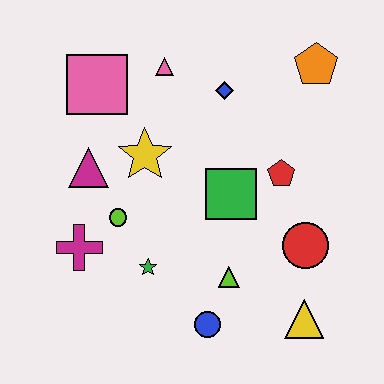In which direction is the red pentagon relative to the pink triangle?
The red pentagon is to the right of the pink triangle.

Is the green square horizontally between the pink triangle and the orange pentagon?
Yes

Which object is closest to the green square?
The red pentagon is closest to the green square.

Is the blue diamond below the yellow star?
No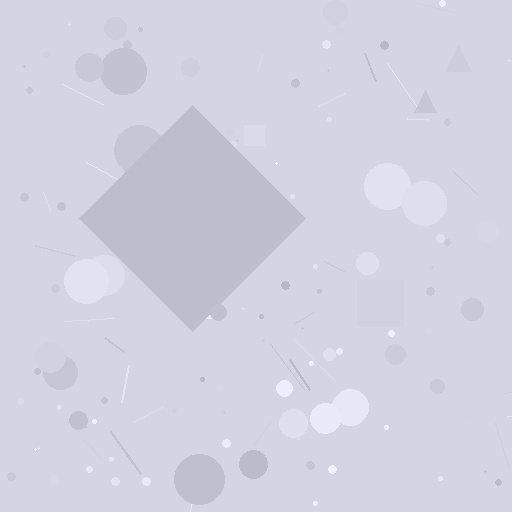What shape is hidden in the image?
A diamond is hidden in the image.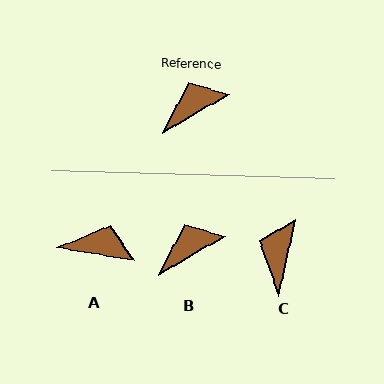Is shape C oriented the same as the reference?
No, it is off by about 47 degrees.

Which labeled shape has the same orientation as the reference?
B.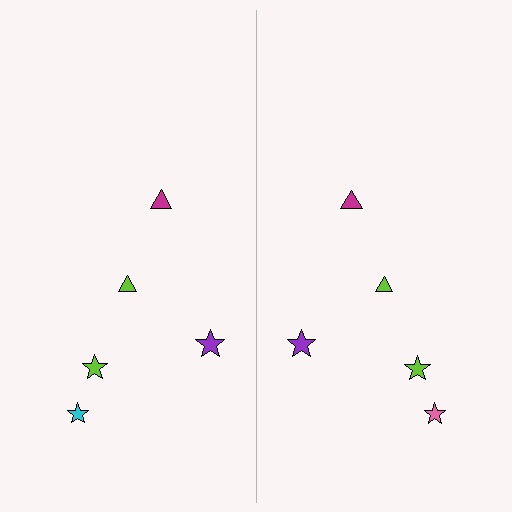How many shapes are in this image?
There are 10 shapes in this image.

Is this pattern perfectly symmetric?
No, the pattern is not perfectly symmetric. The pink star on the right side breaks the symmetry — its mirror counterpart is cyan.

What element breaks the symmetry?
The pink star on the right side breaks the symmetry — its mirror counterpart is cyan.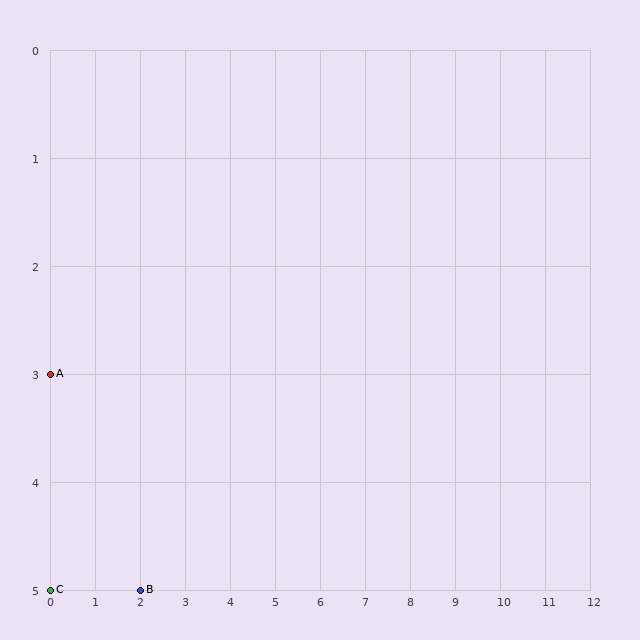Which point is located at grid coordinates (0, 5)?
Point C is at (0, 5).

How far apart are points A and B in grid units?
Points A and B are 2 columns and 2 rows apart (about 2.8 grid units diagonally).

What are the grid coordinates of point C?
Point C is at grid coordinates (0, 5).